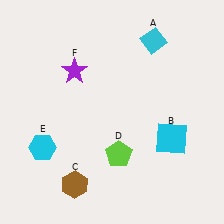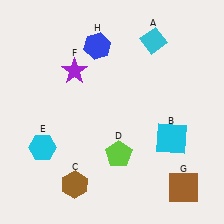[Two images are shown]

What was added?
A brown square (G), a blue hexagon (H) were added in Image 2.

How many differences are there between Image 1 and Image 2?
There are 2 differences between the two images.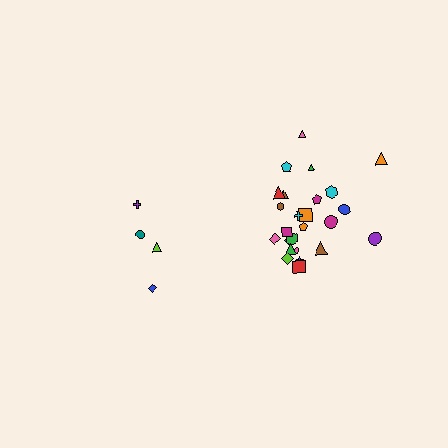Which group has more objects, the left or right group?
The right group.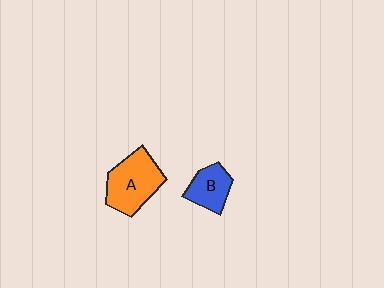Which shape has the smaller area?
Shape B (blue).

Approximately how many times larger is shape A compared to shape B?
Approximately 1.7 times.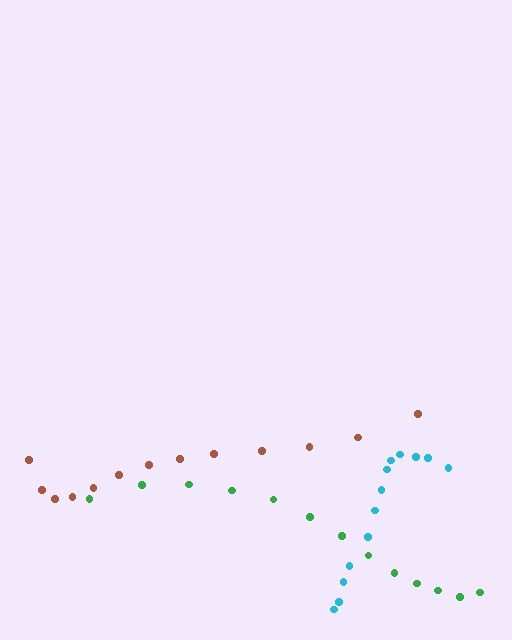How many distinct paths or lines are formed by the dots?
There are 3 distinct paths.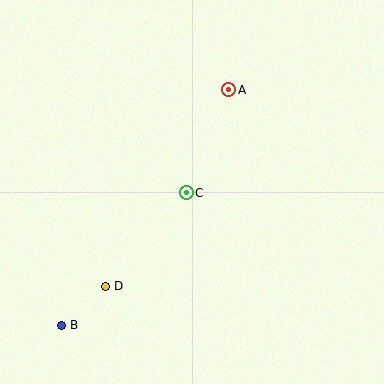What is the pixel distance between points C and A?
The distance between C and A is 111 pixels.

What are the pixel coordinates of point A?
Point A is at (229, 90).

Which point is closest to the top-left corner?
Point A is closest to the top-left corner.